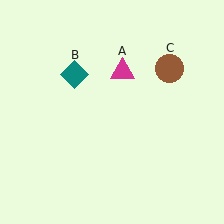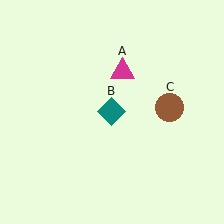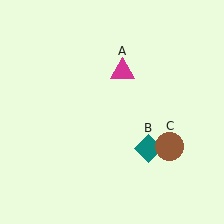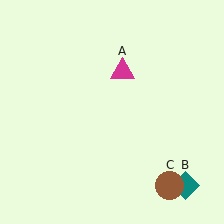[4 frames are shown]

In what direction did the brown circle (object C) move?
The brown circle (object C) moved down.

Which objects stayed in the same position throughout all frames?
Magenta triangle (object A) remained stationary.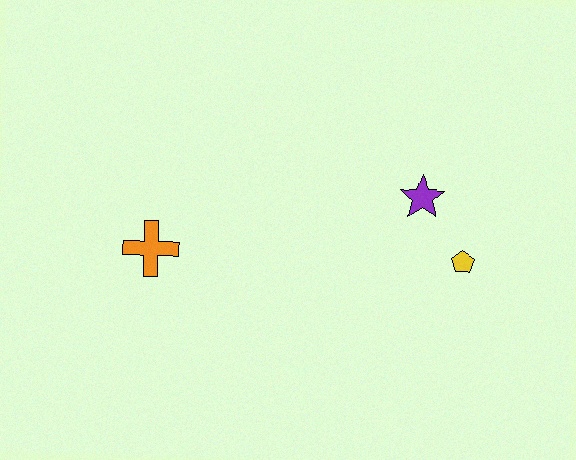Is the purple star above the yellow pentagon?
Yes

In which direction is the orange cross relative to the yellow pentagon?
The orange cross is to the left of the yellow pentagon.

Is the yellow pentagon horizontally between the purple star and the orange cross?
No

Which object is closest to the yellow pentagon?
The purple star is closest to the yellow pentagon.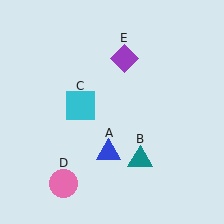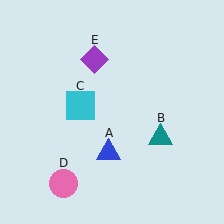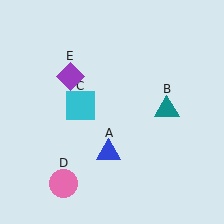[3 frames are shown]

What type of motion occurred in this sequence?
The teal triangle (object B), purple diamond (object E) rotated counterclockwise around the center of the scene.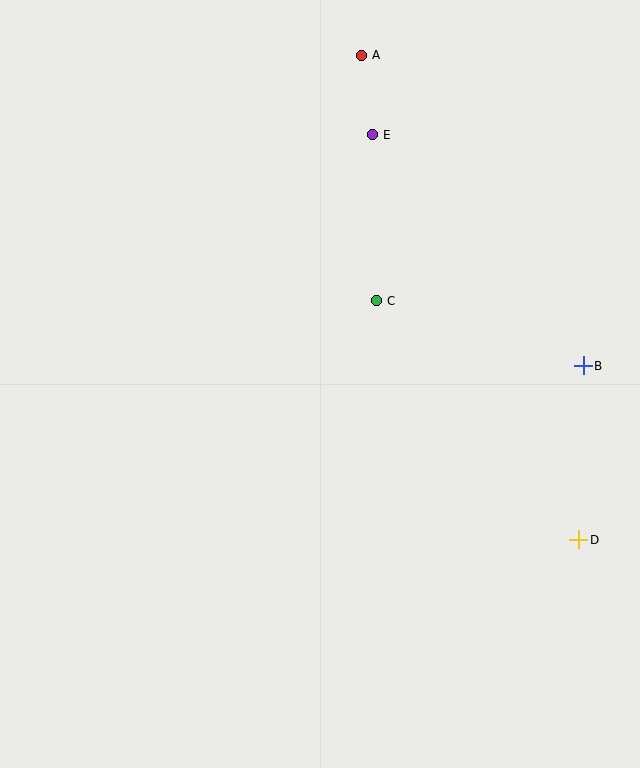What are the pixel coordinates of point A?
Point A is at (361, 55).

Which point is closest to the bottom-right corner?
Point D is closest to the bottom-right corner.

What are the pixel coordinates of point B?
Point B is at (583, 366).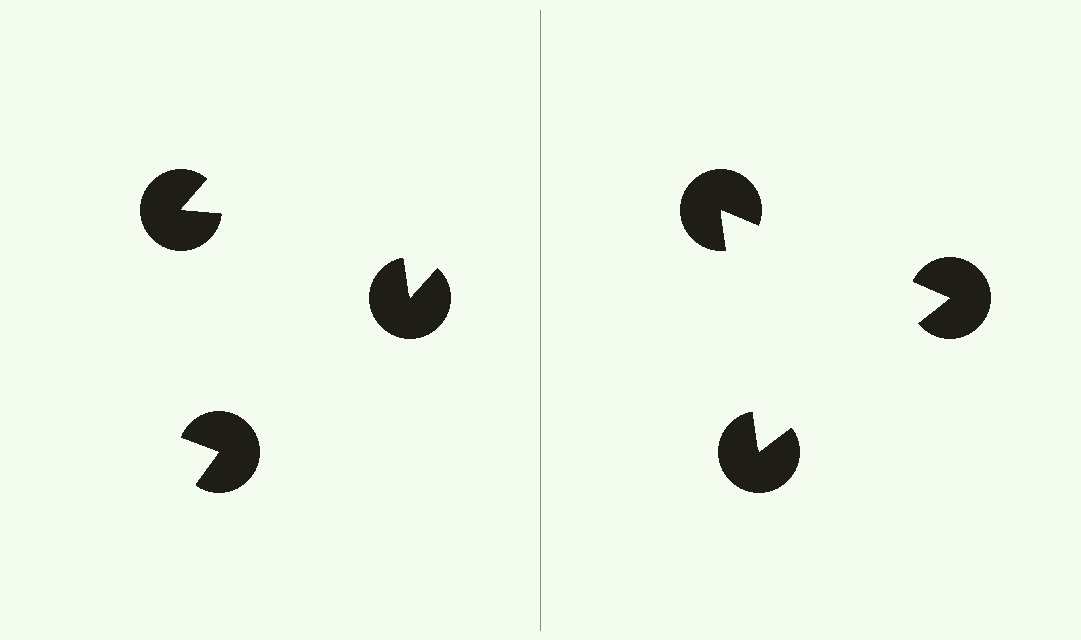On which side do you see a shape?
An illusory triangle appears on the right side. On the left side the wedge cuts are rotated, so no coherent shape forms.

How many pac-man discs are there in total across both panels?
6 — 3 on each side.